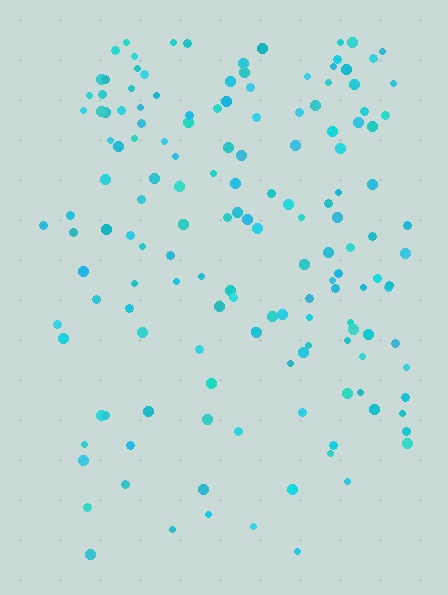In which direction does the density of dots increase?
From bottom to top, with the top side densest.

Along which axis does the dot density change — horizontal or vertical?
Vertical.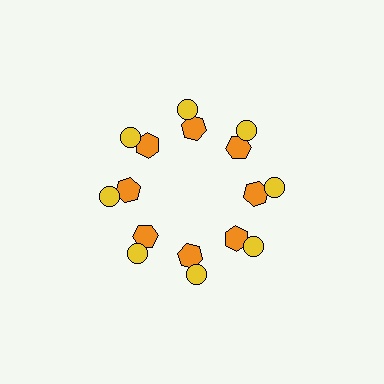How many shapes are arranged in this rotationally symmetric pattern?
There are 16 shapes, arranged in 8 groups of 2.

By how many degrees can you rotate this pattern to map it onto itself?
The pattern maps onto itself every 45 degrees of rotation.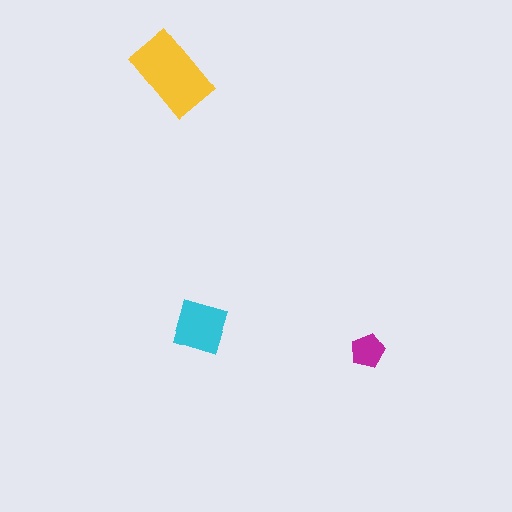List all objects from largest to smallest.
The yellow rectangle, the cyan diamond, the magenta pentagon.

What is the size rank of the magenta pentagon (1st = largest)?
3rd.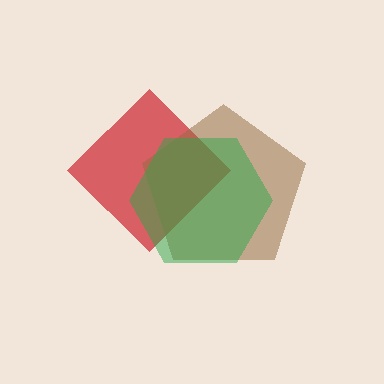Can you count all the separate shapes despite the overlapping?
Yes, there are 3 separate shapes.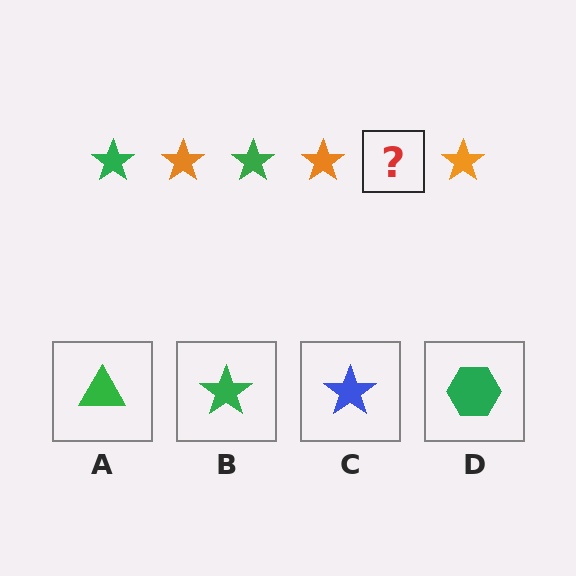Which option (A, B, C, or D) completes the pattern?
B.